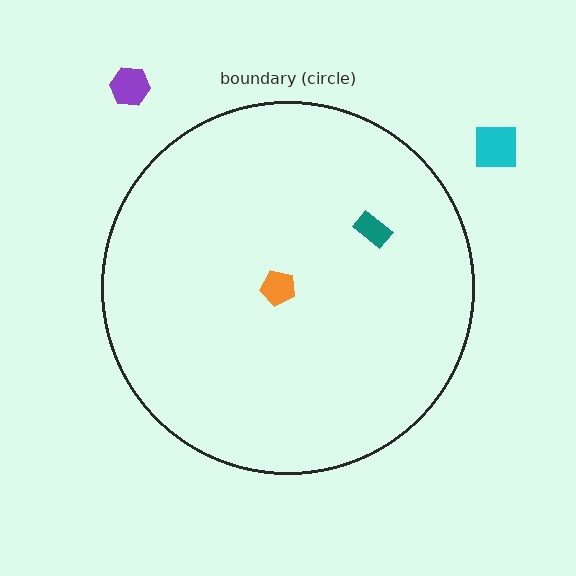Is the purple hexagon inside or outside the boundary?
Outside.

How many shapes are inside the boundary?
2 inside, 2 outside.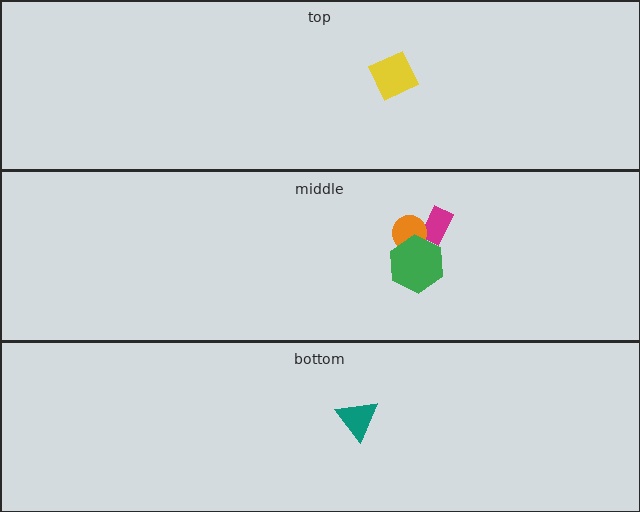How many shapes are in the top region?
1.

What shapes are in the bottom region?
The teal triangle.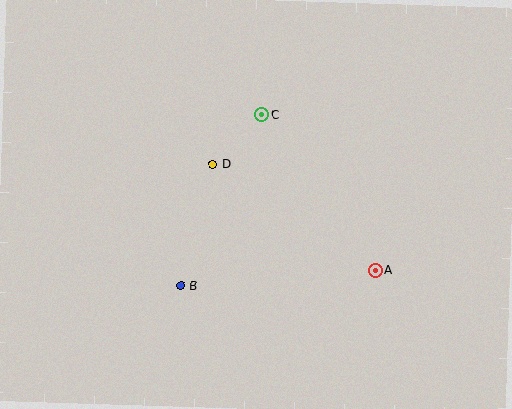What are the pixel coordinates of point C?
Point C is at (262, 114).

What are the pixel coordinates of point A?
Point A is at (375, 270).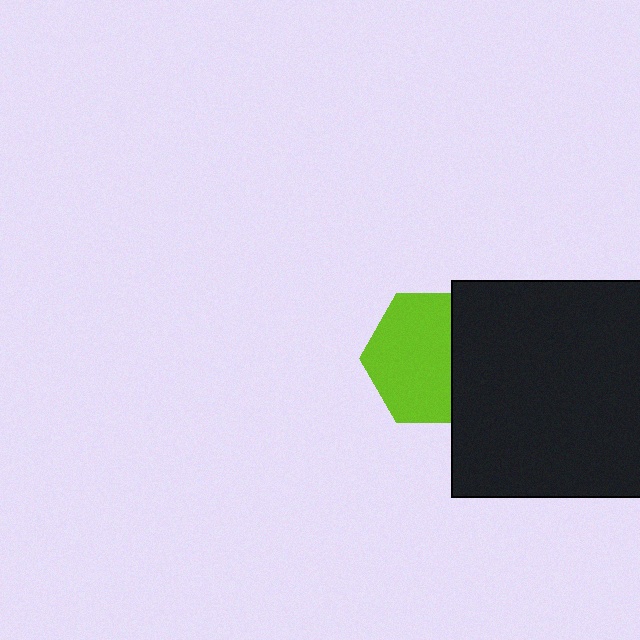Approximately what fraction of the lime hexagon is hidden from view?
Roughly 34% of the lime hexagon is hidden behind the black rectangle.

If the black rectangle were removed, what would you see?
You would see the complete lime hexagon.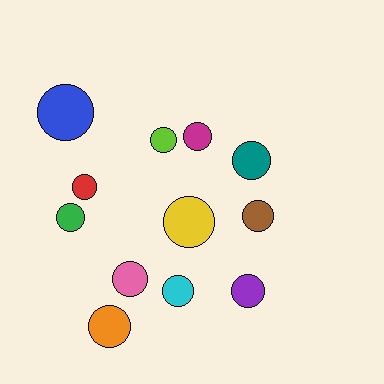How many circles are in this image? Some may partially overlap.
There are 12 circles.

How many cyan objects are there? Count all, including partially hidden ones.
There is 1 cyan object.